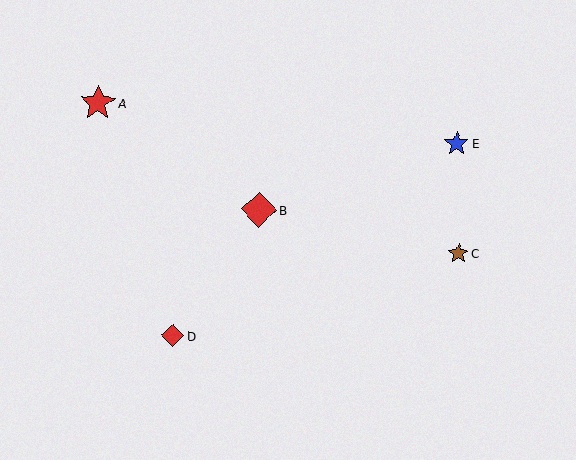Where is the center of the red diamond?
The center of the red diamond is at (259, 210).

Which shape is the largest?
The red star (labeled A) is the largest.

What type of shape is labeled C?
Shape C is a brown star.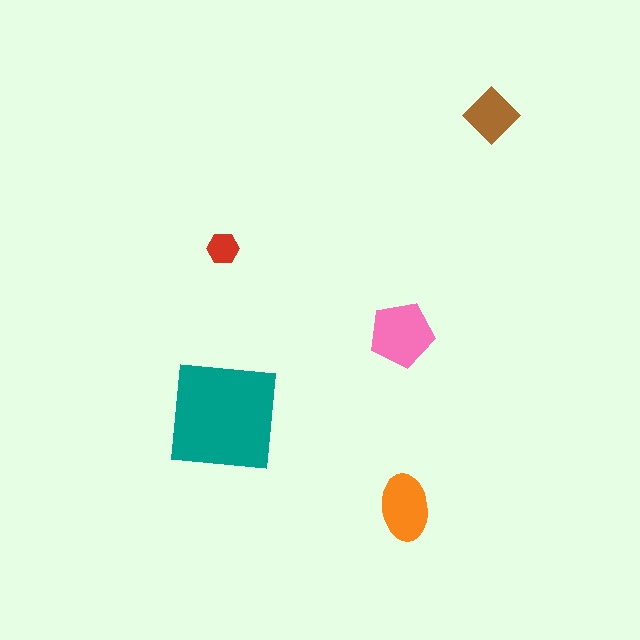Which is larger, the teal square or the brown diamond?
The teal square.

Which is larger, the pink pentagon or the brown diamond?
The pink pentagon.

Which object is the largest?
The teal square.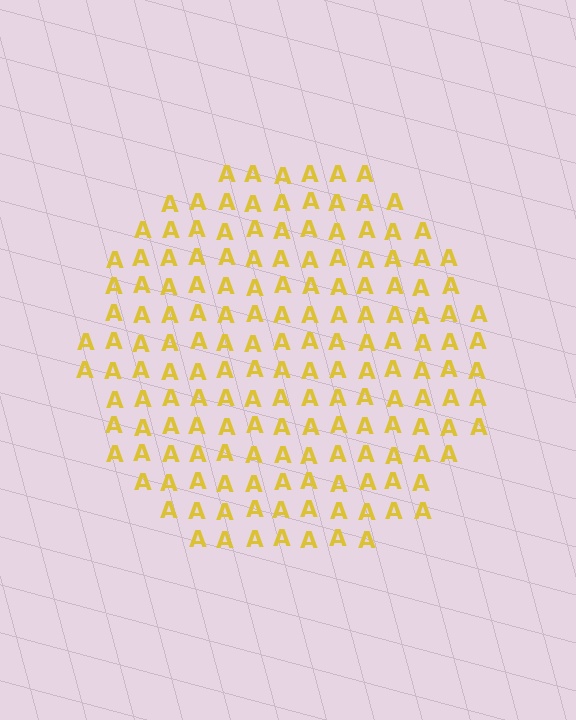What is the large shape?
The large shape is a circle.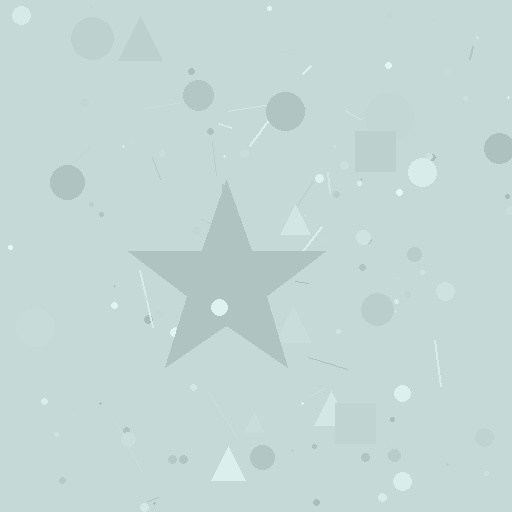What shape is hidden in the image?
A star is hidden in the image.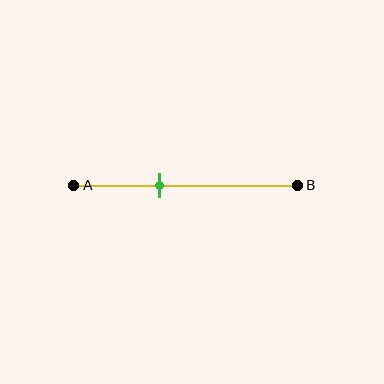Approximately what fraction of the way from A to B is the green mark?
The green mark is approximately 40% of the way from A to B.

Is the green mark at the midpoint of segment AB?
No, the mark is at about 40% from A, not at the 50% midpoint.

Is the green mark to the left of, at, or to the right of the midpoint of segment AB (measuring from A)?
The green mark is to the left of the midpoint of segment AB.